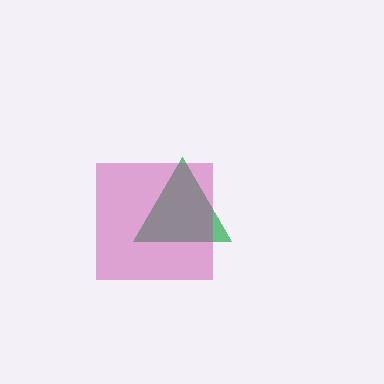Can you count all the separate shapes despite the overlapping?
Yes, there are 2 separate shapes.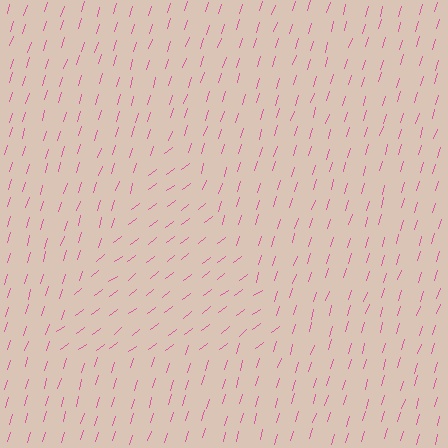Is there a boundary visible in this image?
Yes, there is a texture boundary formed by a change in line orientation.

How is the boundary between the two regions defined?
The boundary is defined purely by a change in line orientation (approximately 36 degrees difference). All lines are the same color and thickness.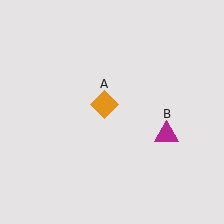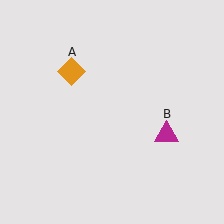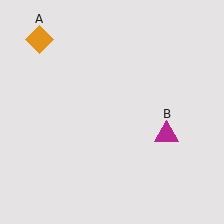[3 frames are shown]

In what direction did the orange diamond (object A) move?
The orange diamond (object A) moved up and to the left.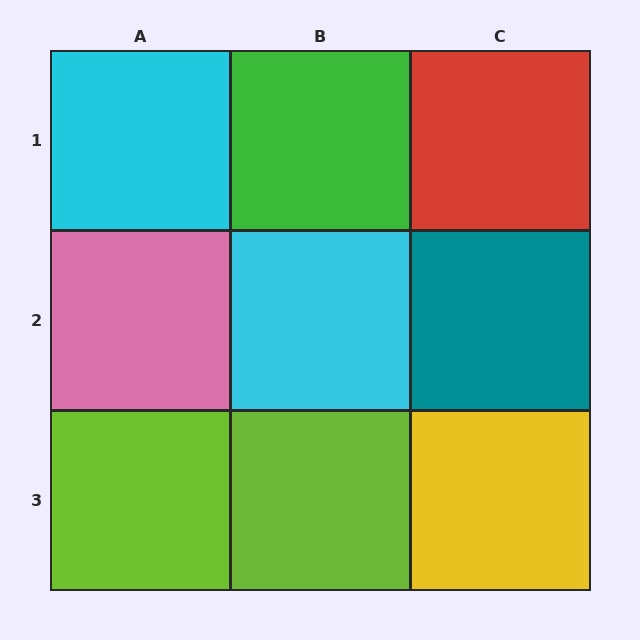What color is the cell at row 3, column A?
Lime.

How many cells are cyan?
2 cells are cyan.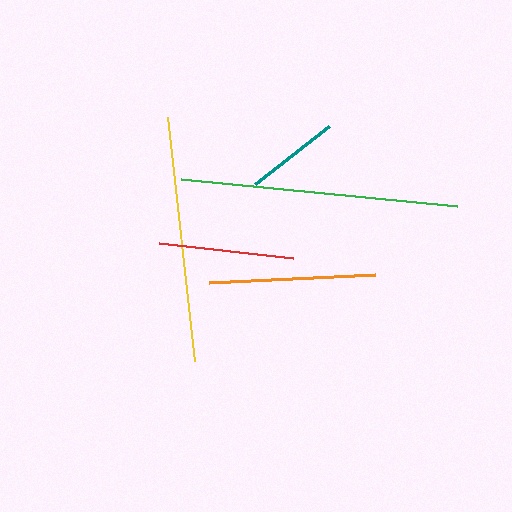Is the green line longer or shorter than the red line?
The green line is longer than the red line.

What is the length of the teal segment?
The teal segment is approximately 95 pixels long.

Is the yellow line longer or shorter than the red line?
The yellow line is longer than the red line.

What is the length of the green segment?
The green segment is approximately 277 pixels long.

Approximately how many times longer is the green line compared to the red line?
The green line is approximately 2.1 times the length of the red line.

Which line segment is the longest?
The green line is the longest at approximately 277 pixels.